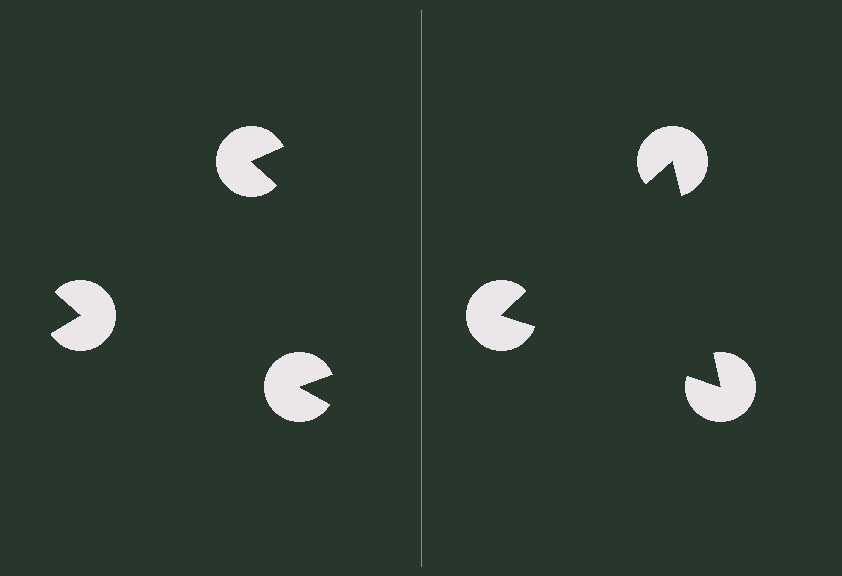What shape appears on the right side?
An illusory triangle.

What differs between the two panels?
The pac-man discs are positioned identically on both sides; only the wedge orientations differ. On the right they align to a triangle; on the left they are misaligned.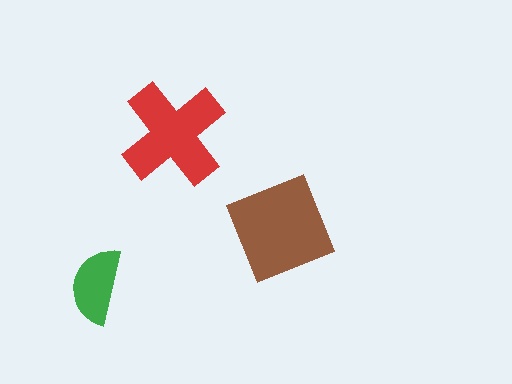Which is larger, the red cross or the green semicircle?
The red cross.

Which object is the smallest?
The green semicircle.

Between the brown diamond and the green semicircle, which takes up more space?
The brown diamond.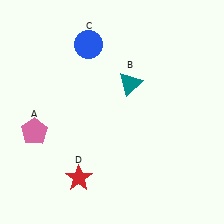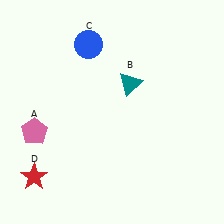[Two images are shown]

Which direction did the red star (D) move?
The red star (D) moved left.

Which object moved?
The red star (D) moved left.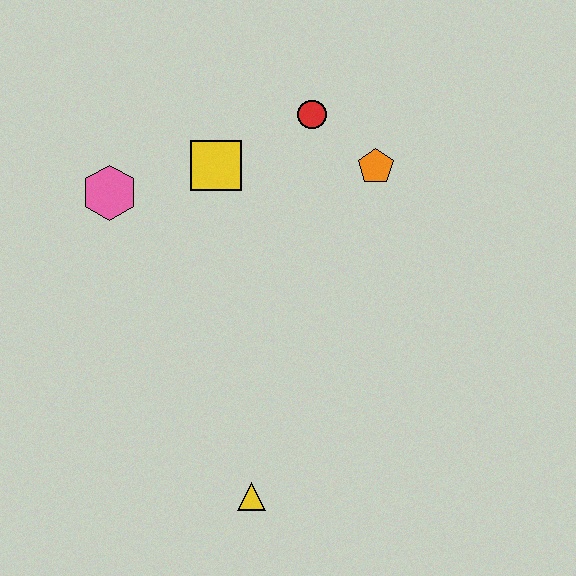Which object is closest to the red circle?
The orange pentagon is closest to the red circle.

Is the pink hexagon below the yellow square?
Yes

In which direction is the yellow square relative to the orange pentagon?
The yellow square is to the left of the orange pentagon.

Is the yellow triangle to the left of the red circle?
Yes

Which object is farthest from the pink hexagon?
The yellow triangle is farthest from the pink hexagon.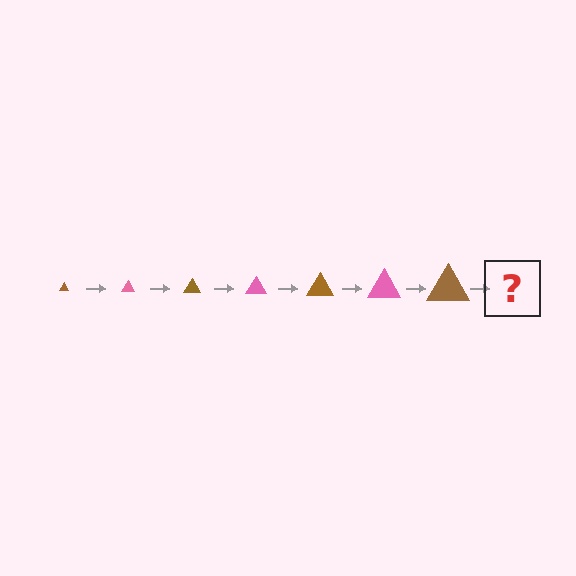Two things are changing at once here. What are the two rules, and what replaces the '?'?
The two rules are that the triangle grows larger each step and the color cycles through brown and pink. The '?' should be a pink triangle, larger than the previous one.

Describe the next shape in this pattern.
It should be a pink triangle, larger than the previous one.